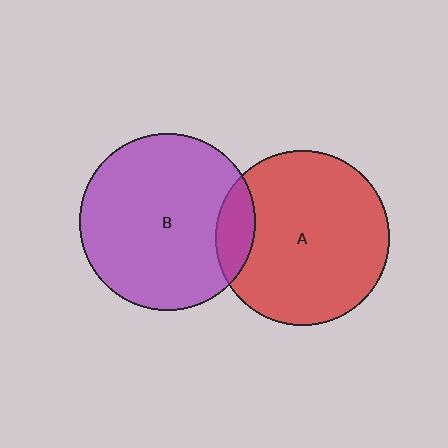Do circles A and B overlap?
Yes.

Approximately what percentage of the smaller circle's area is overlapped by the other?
Approximately 15%.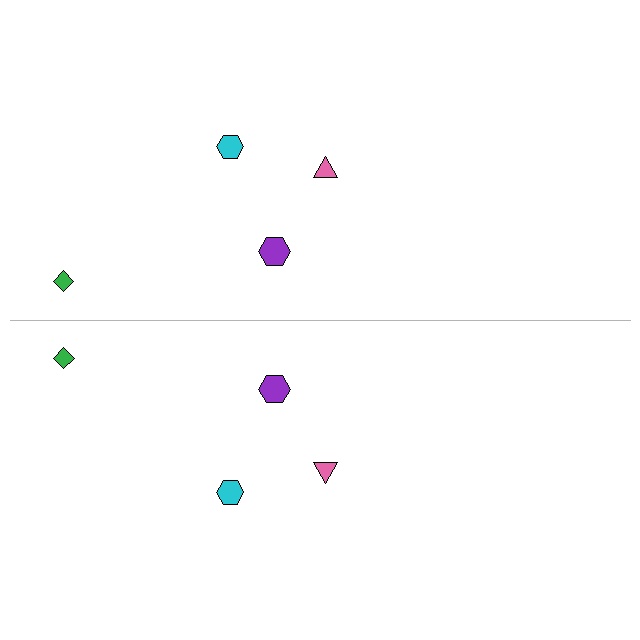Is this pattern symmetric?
Yes, this pattern has bilateral (reflection) symmetry.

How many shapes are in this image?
There are 8 shapes in this image.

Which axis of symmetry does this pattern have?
The pattern has a horizontal axis of symmetry running through the center of the image.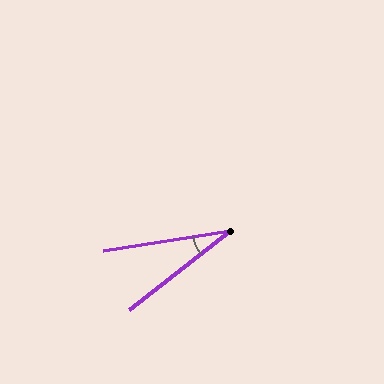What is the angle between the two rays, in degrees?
Approximately 29 degrees.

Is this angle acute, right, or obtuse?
It is acute.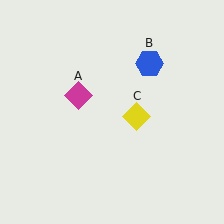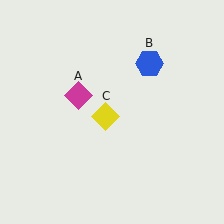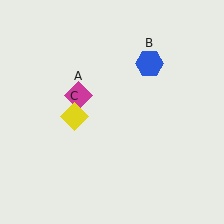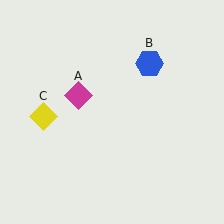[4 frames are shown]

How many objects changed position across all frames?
1 object changed position: yellow diamond (object C).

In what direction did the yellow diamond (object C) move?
The yellow diamond (object C) moved left.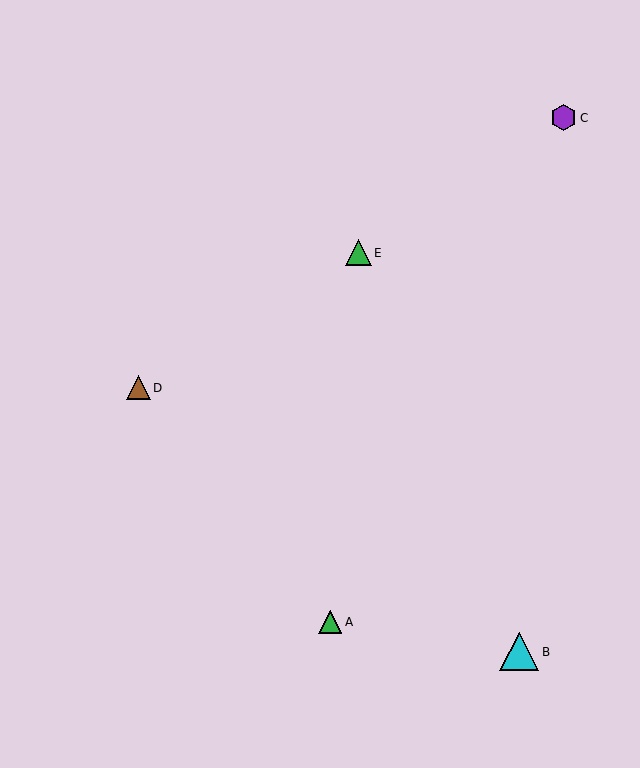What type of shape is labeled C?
Shape C is a purple hexagon.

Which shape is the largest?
The cyan triangle (labeled B) is the largest.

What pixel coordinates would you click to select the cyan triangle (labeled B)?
Click at (519, 652) to select the cyan triangle B.